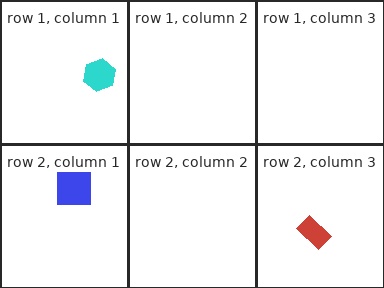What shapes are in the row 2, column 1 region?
The blue square.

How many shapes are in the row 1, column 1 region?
1.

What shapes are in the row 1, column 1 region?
The cyan hexagon.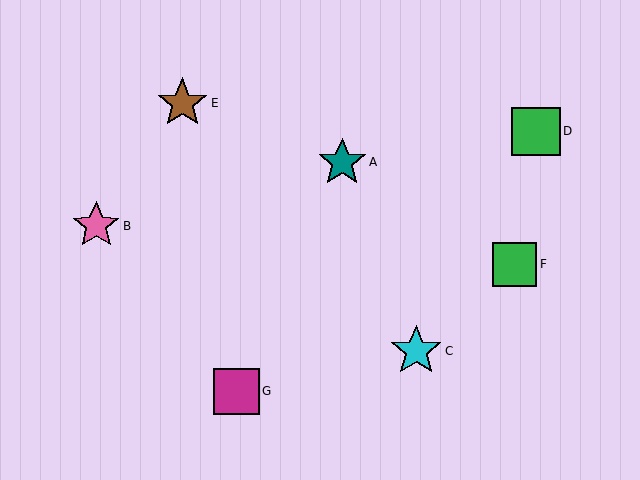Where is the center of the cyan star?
The center of the cyan star is at (416, 351).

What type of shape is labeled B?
Shape B is a pink star.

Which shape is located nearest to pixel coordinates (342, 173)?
The teal star (labeled A) at (342, 162) is nearest to that location.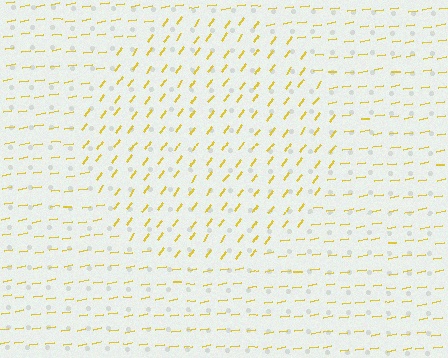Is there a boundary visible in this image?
Yes, there is a texture boundary formed by a change in line orientation.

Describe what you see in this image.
The image is filled with small yellow line segments. A circle region in the image has lines oriented differently from the surrounding lines, creating a visible texture boundary.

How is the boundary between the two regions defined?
The boundary is defined purely by a change in line orientation (approximately 45 degrees difference). All lines are the same color and thickness.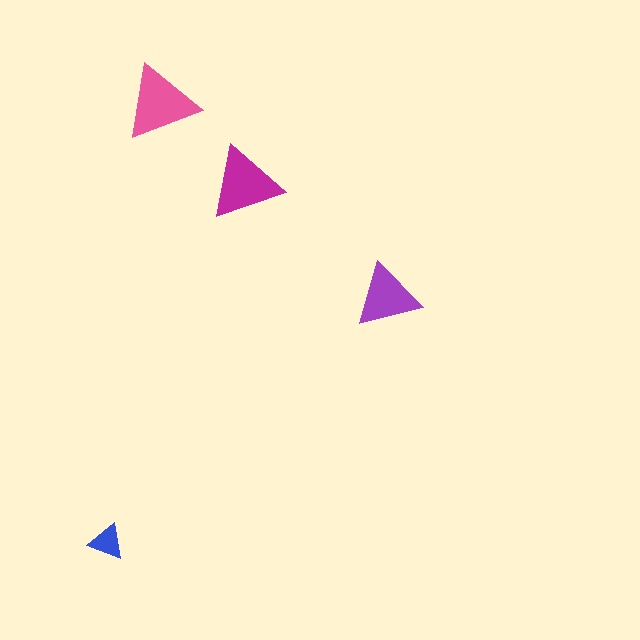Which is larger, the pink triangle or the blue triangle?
The pink one.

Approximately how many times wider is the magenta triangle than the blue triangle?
About 2 times wider.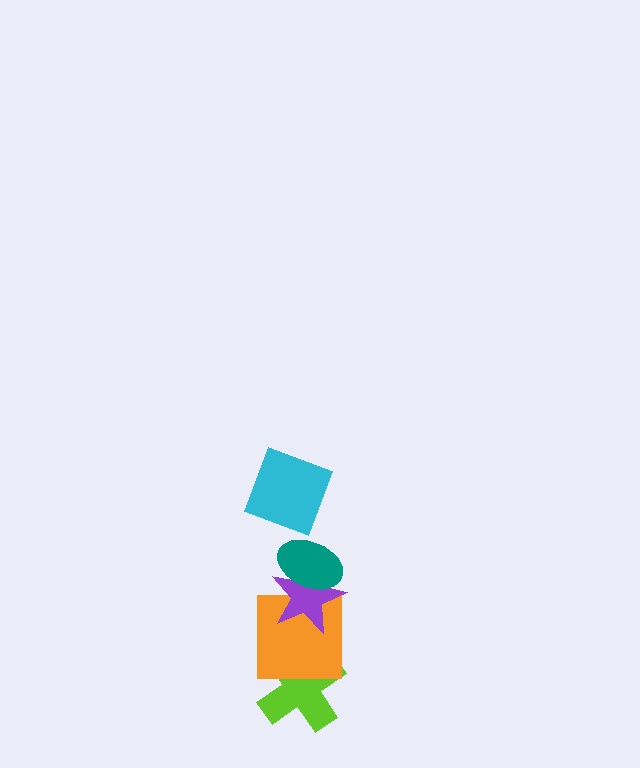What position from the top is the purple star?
The purple star is 3rd from the top.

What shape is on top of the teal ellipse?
The cyan square is on top of the teal ellipse.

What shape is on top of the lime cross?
The orange square is on top of the lime cross.